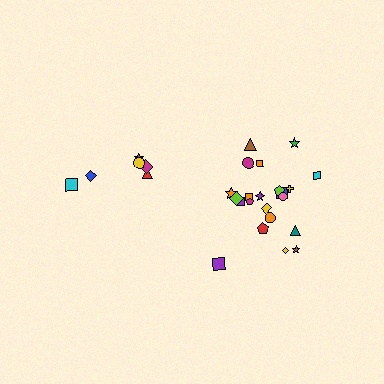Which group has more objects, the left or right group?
The right group.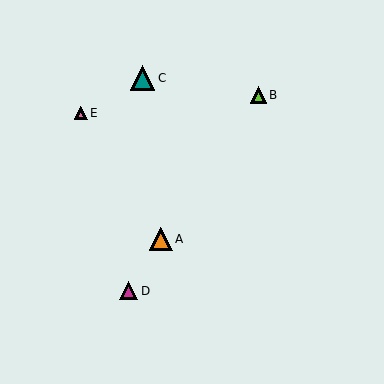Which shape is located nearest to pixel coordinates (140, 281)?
The magenta triangle (labeled D) at (129, 291) is nearest to that location.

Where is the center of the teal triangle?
The center of the teal triangle is at (142, 78).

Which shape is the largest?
The teal triangle (labeled C) is the largest.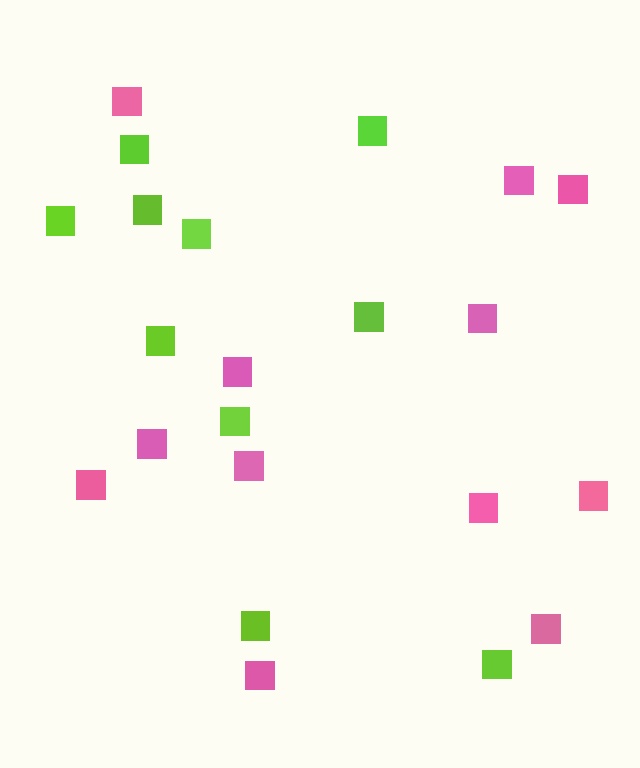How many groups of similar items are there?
There are 2 groups: one group of pink squares (12) and one group of lime squares (10).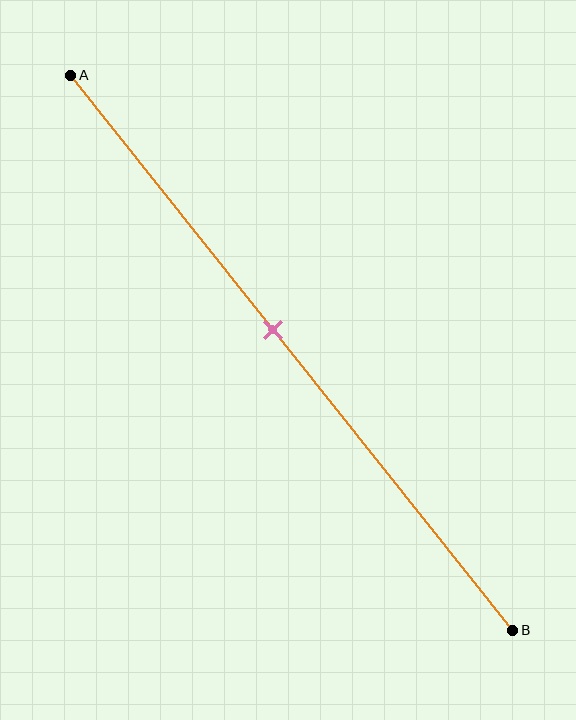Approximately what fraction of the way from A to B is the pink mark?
The pink mark is approximately 45% of the way from A to B.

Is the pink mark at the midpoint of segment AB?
No, the mark is at about 45% from A, not at the 50% midpoint.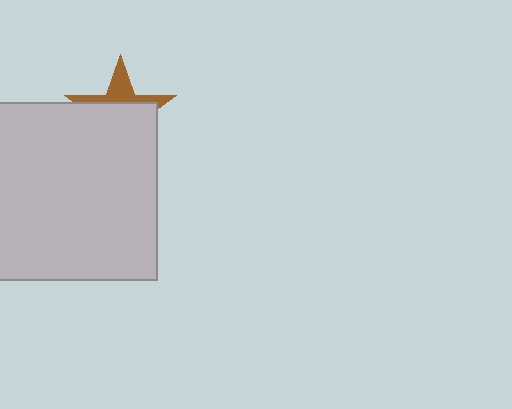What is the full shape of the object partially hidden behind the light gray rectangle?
The partially hidden object is a brown star.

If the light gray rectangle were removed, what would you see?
You would see the complete brown star.